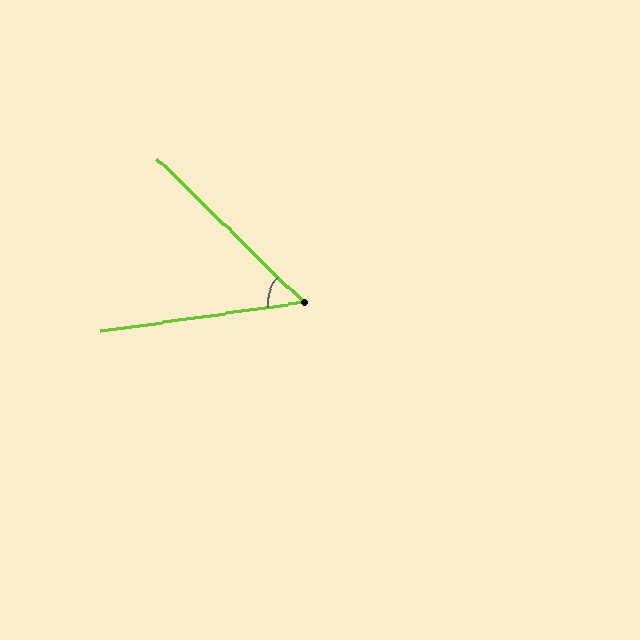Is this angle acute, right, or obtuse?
It is acute.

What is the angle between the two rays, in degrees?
Approximately 53 degrees.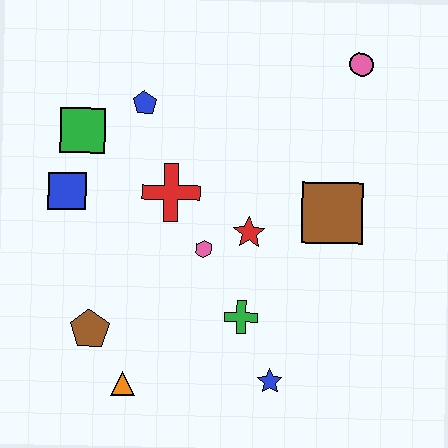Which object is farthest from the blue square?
The pink circle is farthest from the blue square.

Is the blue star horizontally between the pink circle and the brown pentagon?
Yes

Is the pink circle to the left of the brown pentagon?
No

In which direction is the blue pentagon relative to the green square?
The blue pentagon is to the right of the green square.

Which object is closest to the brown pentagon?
The orange triangle is closest to the brown pentagon.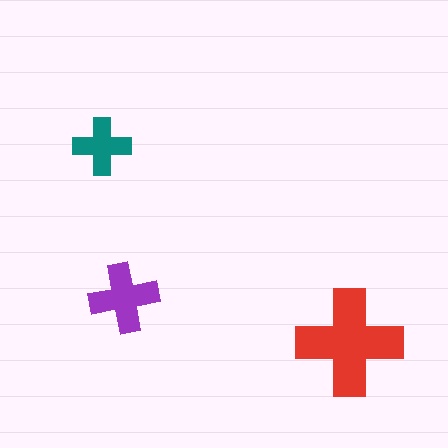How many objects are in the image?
There are 3 objects in the image.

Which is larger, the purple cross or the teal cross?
The purple one.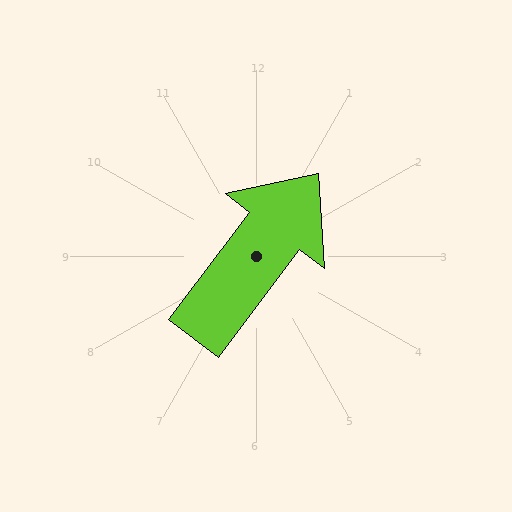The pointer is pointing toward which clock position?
Roughly 1 o'clock.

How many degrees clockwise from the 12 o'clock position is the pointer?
Approximately 37 degrees.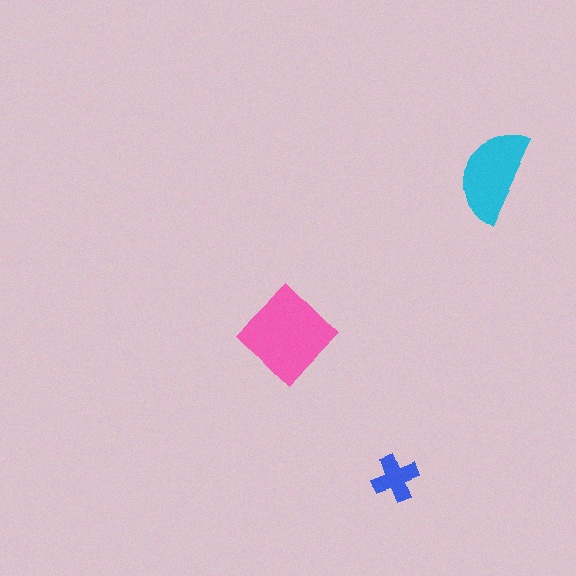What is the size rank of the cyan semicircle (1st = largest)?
2nd.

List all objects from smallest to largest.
The blue cross, the cyan semicircle, the pink diamond.